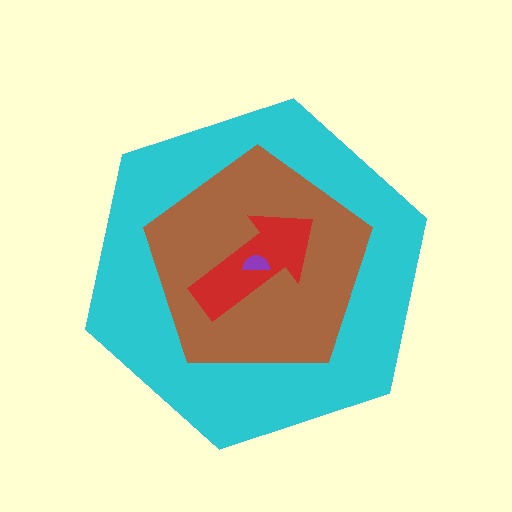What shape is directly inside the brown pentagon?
The red arrow.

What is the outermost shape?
The cyan hexagon.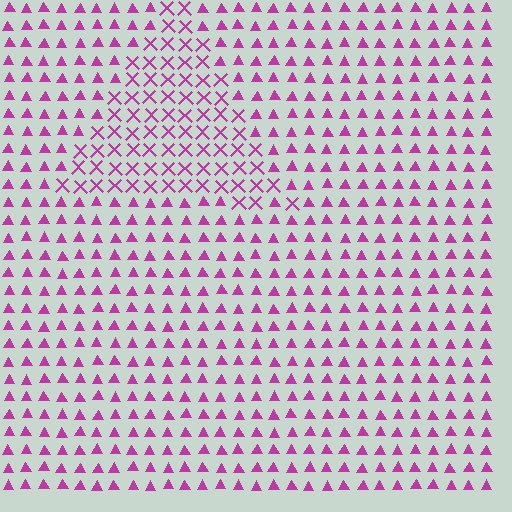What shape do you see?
I see a triangle.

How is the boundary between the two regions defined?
The boundary is defined by a change in element shape: X marks inside vs. triangles outside. All elements share the same color and spacing.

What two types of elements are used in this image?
The image uses X marks inside the triangle region and triangles outside it.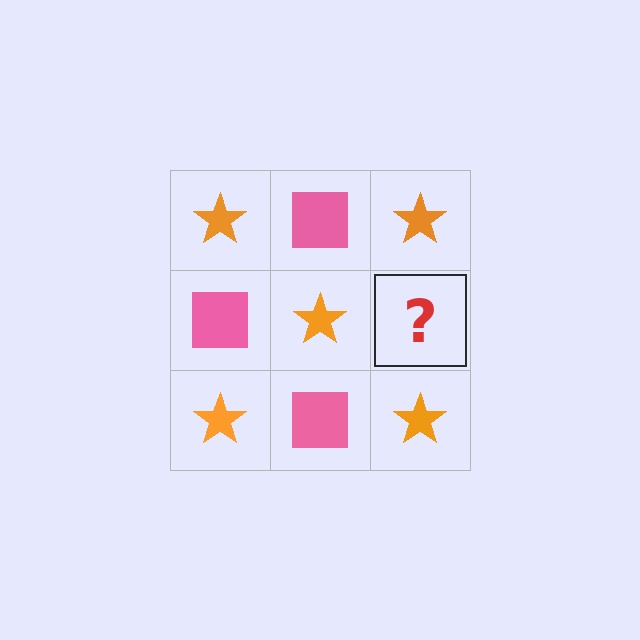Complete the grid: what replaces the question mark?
The question mark should be replaced with a pink square.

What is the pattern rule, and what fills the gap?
The rule is that it alternates orange star and pink square in a checkerboard pattern. The gap should be filled with a pink square.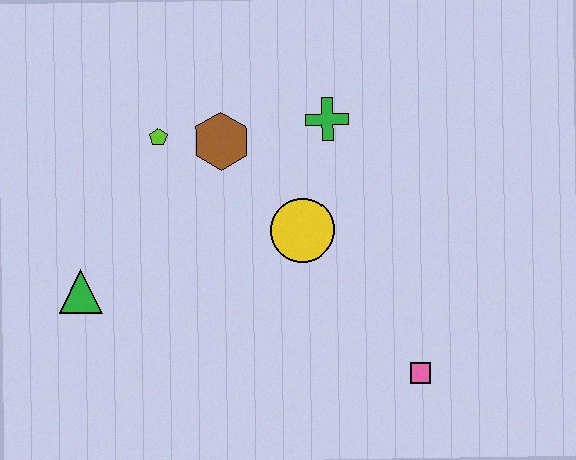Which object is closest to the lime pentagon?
The brown hexagon is closest to the lime pentagon.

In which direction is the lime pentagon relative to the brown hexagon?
The lime pentagon is to the left of the brown hexagon.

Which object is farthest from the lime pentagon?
The pink square is farthest from the lime pentagon.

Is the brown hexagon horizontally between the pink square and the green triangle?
Yes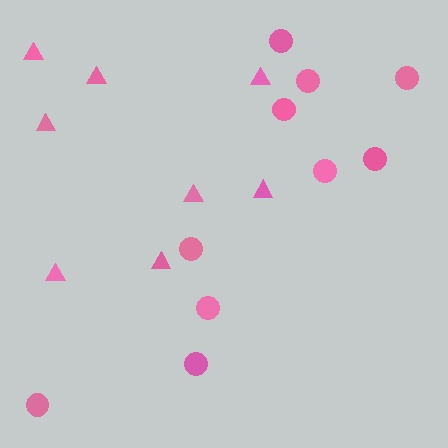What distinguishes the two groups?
There are 2 groups: one group of triangles (8) and one group of circles (10).